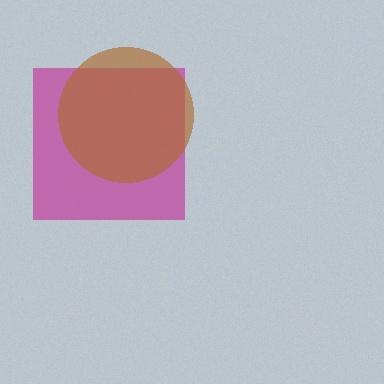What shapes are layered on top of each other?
The layered shapes are: a magenta square, a brown circle.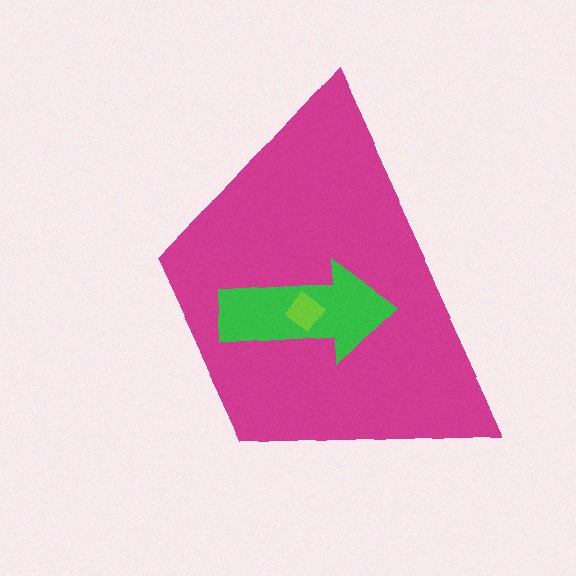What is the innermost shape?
The lime diamond.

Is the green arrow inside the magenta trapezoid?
Yes.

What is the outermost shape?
The magenta trapezoid.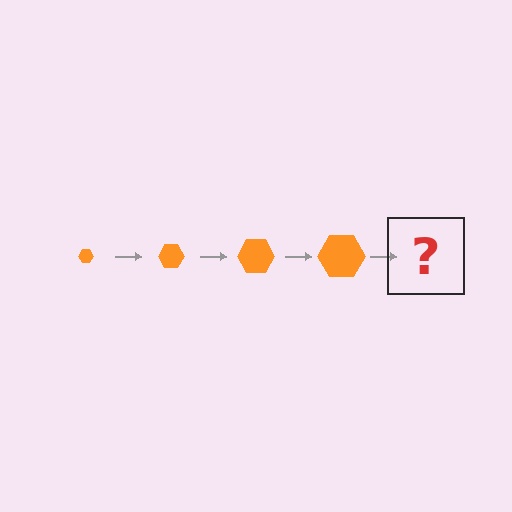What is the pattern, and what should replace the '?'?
The pattern is that the hexagon gets progressively larger each step. The '?' should be an orange hexagon, larger than the previous one.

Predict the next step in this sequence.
The next step is an orange hexagon, larger than the previous one.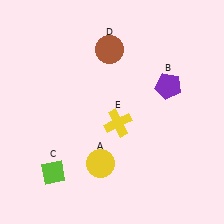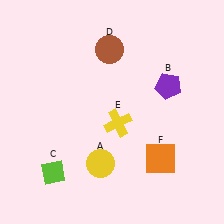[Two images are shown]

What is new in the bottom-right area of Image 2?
An orange square (F) was added in the bottom-right area of Image 2.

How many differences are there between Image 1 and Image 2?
There is 1 difference between the two images.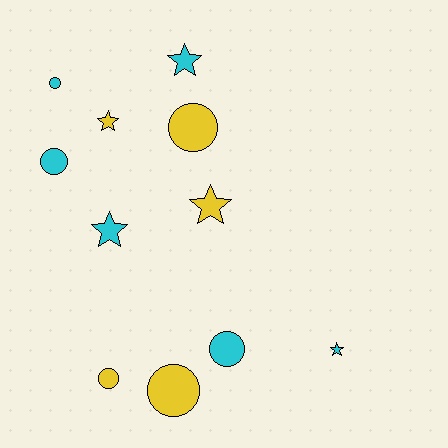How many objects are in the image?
There are 11 objects.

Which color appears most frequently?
Cyan, with 6 objects.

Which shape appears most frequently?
Circle, with 6 objects.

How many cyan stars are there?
There are 3 cyan stars.